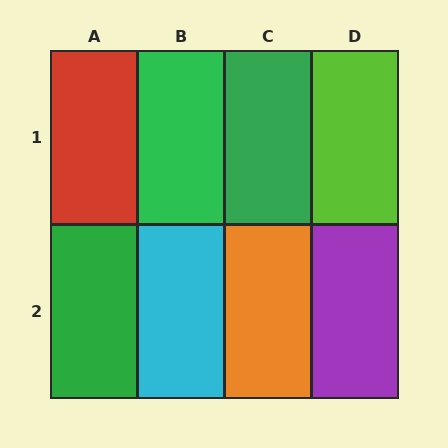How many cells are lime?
1 cell is lime.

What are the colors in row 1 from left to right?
Red, green, green, lime.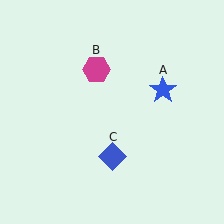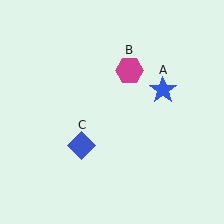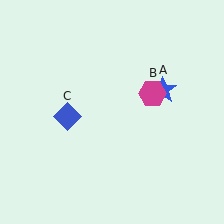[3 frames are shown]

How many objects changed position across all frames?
2 objects changed position: magenta hexagon (object B), blue diamond (object C).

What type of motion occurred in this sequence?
The magenta hexagon (object B), blue diamond (object C) rotated clockwise around the center of the scene.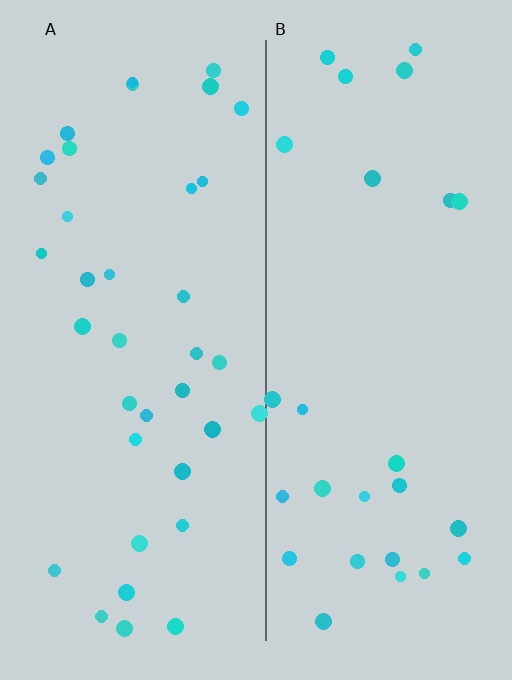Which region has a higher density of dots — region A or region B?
A (the left).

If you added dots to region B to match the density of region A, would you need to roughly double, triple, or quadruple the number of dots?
Approximately double.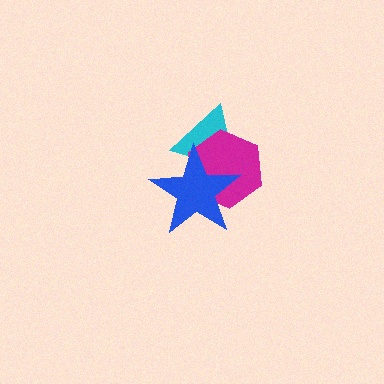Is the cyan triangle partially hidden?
Yes, it is partially covered by another shape.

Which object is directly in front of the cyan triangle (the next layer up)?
The magenta hexagon is directly in front of the cyan triangle.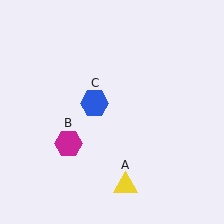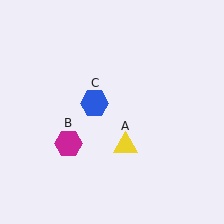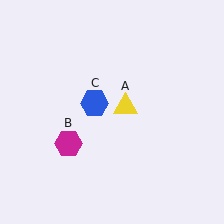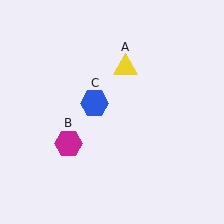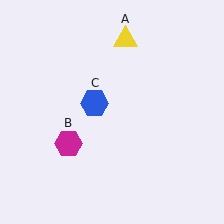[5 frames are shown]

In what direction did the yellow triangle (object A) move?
The yellow triangle (object A) moved up.